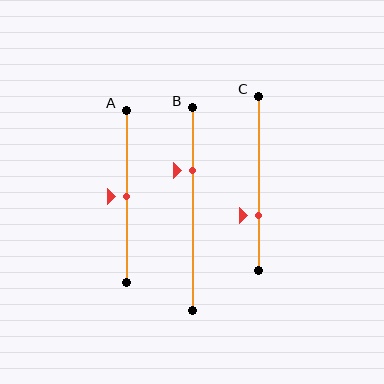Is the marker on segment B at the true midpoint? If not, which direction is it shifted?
No, the marker on segment B is shifted upward by about 19% of the segment length.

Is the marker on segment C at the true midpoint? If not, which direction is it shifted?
No, the marker on segment C is shifted downward by about 18% of the segment length.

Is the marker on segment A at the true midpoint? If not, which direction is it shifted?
Yes, the marker on segment A is at the true midpoint.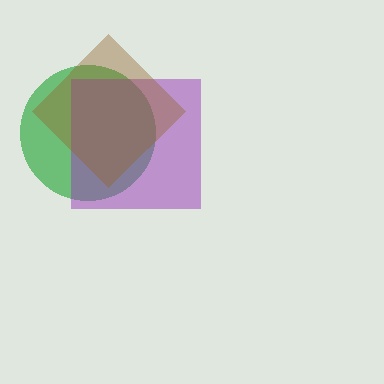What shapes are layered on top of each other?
The layered shapes are: a green circle, a purple square, a brown diamond.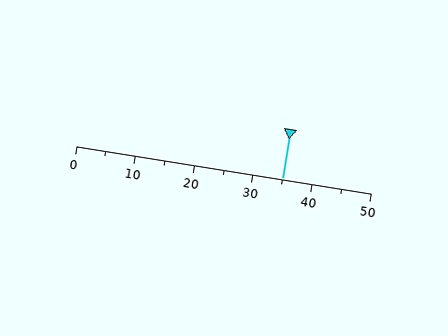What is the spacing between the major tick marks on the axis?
The major ticks are spaced 10 apart.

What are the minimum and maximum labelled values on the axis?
The axis runs from 0 to 50.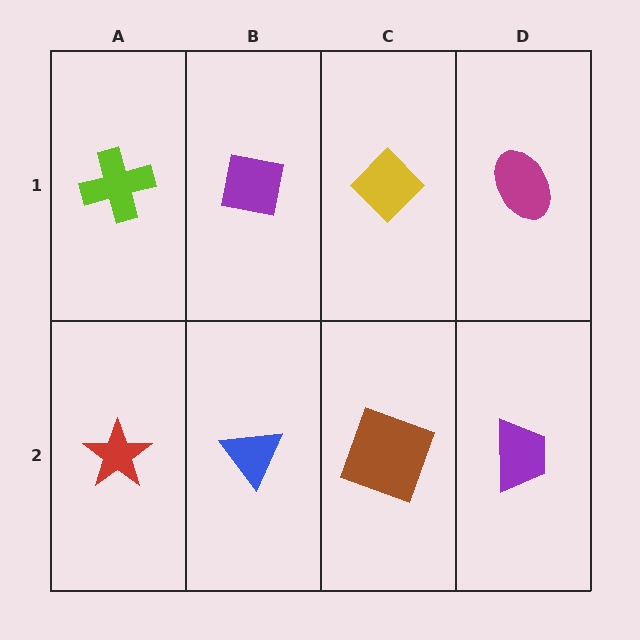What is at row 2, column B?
A blue triangle.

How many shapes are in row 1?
4 shapes.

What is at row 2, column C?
A brown square.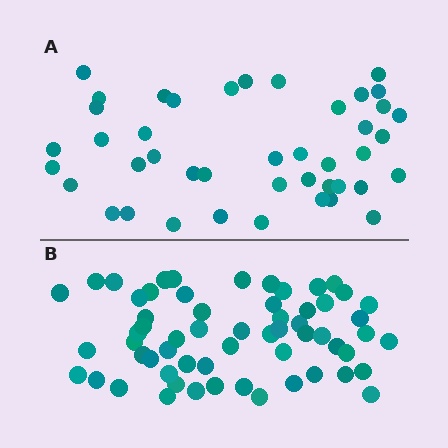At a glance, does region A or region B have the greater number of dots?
Region B (the bottom region) has more dots.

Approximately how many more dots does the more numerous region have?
Region B has approximately 15 more dots than region A.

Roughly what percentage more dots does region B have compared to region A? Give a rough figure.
About 40% more.